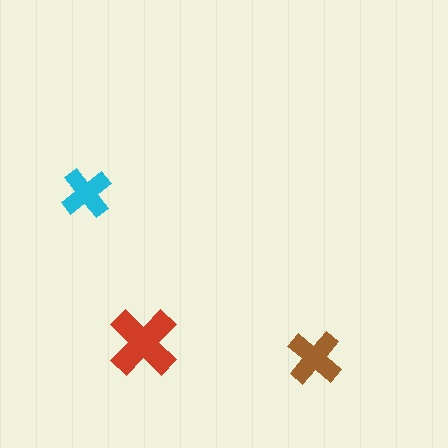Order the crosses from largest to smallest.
the red one, the brown one, the cyan one.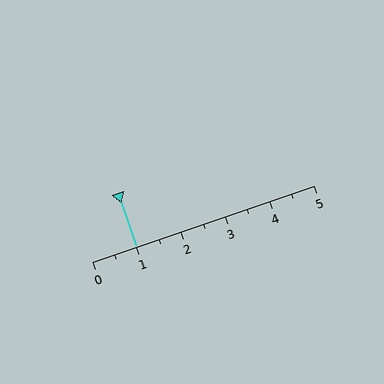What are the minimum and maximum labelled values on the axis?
The axis runs from 0 to 5.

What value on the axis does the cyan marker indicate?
The marker indicates approximately 1.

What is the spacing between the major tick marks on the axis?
The major ticks are spaced 1 apart.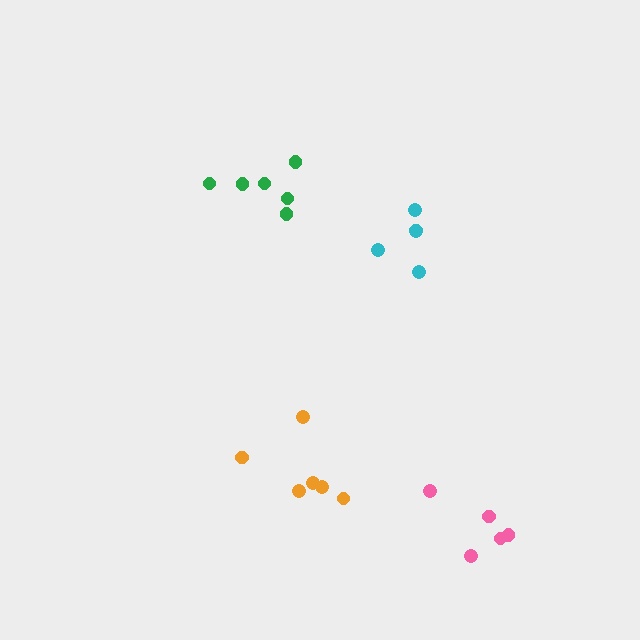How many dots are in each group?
Group 1: 6 dots, Group 2: 5 dots, Group 3: 5 dots, Group 4: 6 dots (22 total).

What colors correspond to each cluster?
The clusters are colored: green, cyan, pink, orange.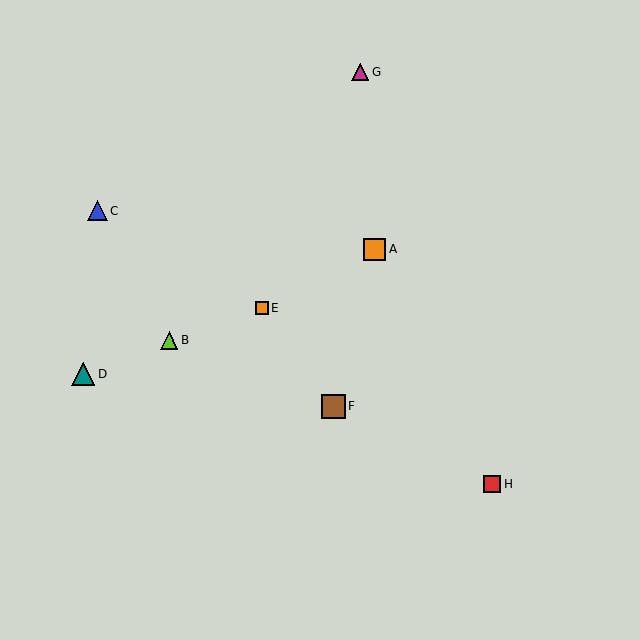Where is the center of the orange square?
The center of the orange square is at (375, 249).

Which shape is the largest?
The brown square (labeled F) is the largest.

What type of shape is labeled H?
Shape H is a red square.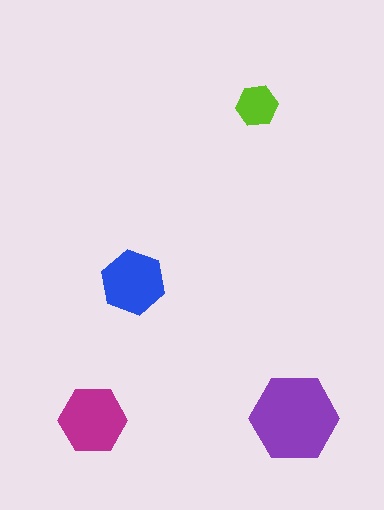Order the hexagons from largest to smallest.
the purple one, the magenta one, the blue one, the lime one.